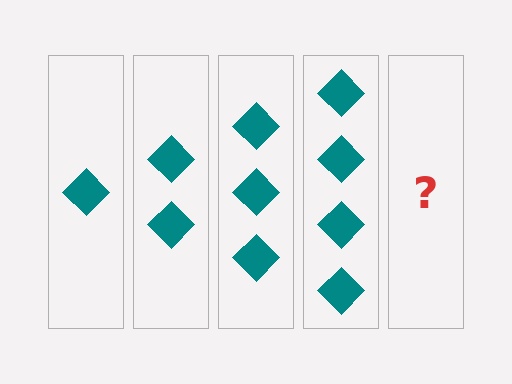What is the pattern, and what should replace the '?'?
The pattern is that each step adds one more diamond. The '?' should be 5 diamonds.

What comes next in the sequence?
The next element should be 5 diamonds.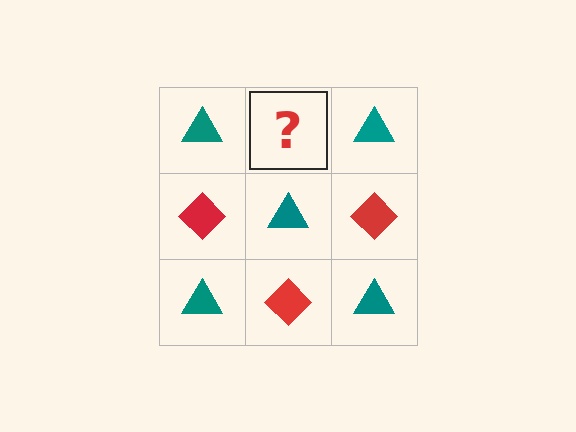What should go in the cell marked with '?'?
The missing cell should contain a red diamond.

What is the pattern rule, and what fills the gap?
The rule is that it alternates teal triangle and red diamond in a checkerboard pattern. The gap should be filled with a red diamond.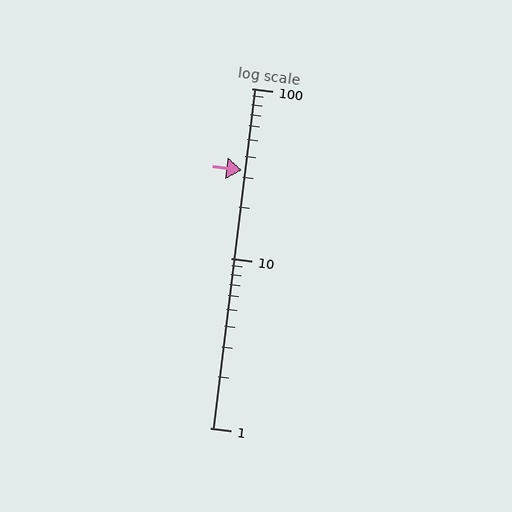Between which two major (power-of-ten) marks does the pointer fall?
The pointer is between 10 and 100.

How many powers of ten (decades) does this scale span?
The scale spans 2 decades, from 1 to 100.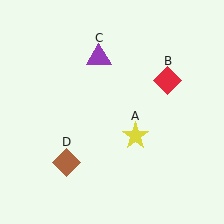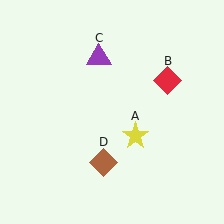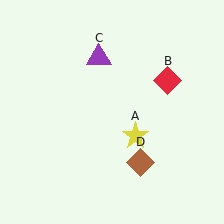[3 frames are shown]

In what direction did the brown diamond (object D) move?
The brown diamond (object D) moved right.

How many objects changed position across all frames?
1 object changed position: brown diamond (object D).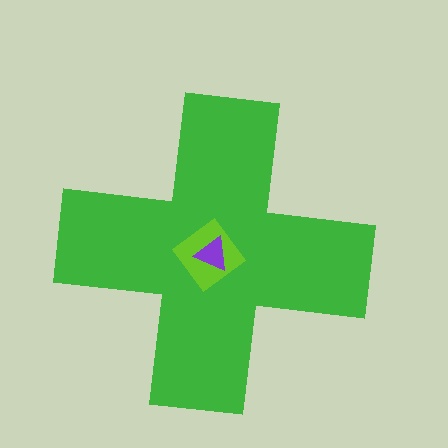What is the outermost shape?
The green cross.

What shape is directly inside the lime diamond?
The purple triangle.